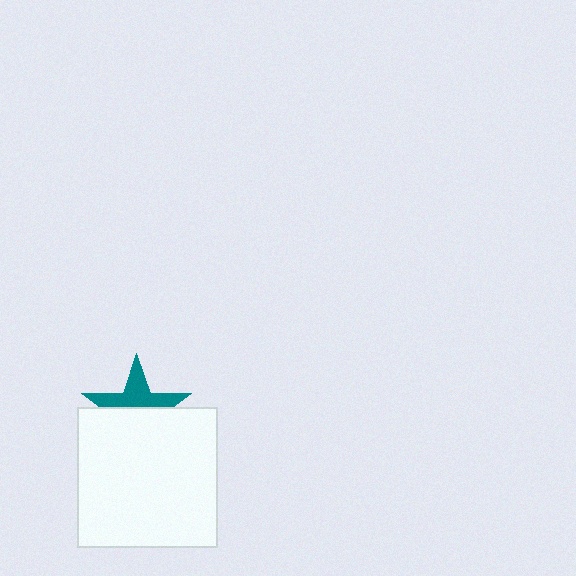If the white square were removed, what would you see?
You would see the complete teal star.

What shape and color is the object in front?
The object in front is a white square.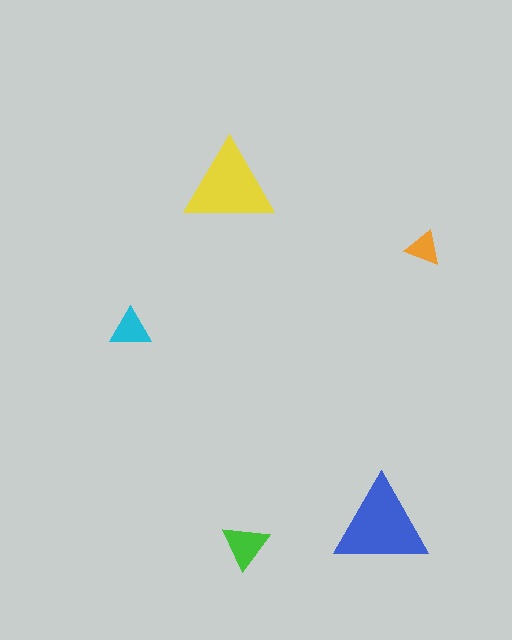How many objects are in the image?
There are 5 objects in the image.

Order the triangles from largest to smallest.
the blue one, the yellow one, the green one, the cyan one, the orange one.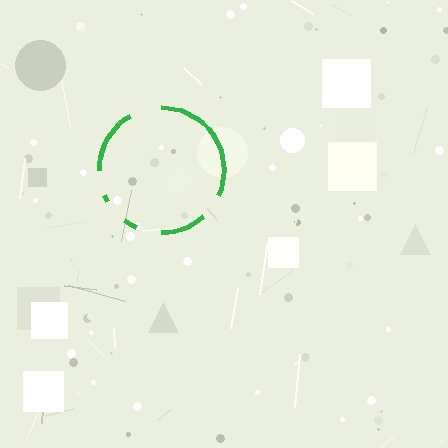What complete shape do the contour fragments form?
The contour fragments form a circle.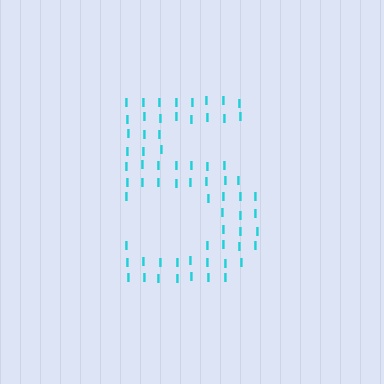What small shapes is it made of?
It is made of small letter I's.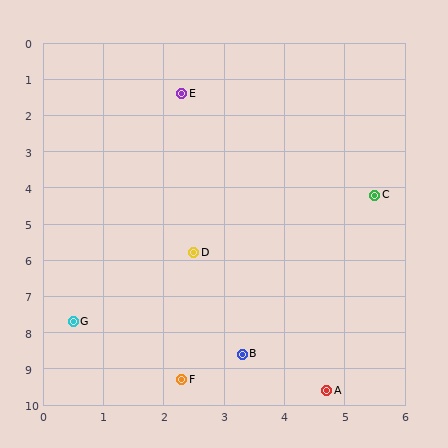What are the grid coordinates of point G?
Point G is at approximately (0.5, 7.7).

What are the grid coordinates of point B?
Point B is at approximately (3.3, 8.6).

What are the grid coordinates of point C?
Point C is at approximately (5.5, 4.2).